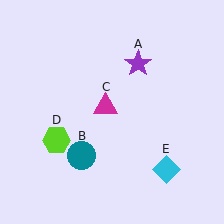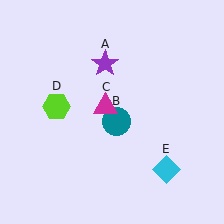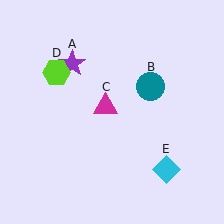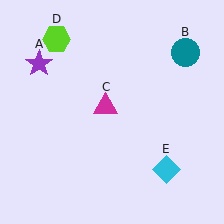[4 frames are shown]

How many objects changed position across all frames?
3 objects changed position: purple star (object A), teal circle (object B), lime hexagon (object D).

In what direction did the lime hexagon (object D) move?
The lime hexagon (object D) moved up.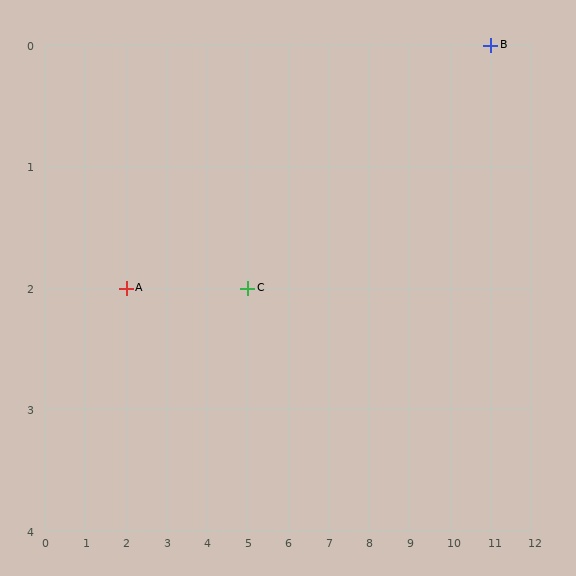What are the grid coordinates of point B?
Point B is at grid coordinates (11, 0).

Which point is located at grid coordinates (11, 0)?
Point B is at (11, 0).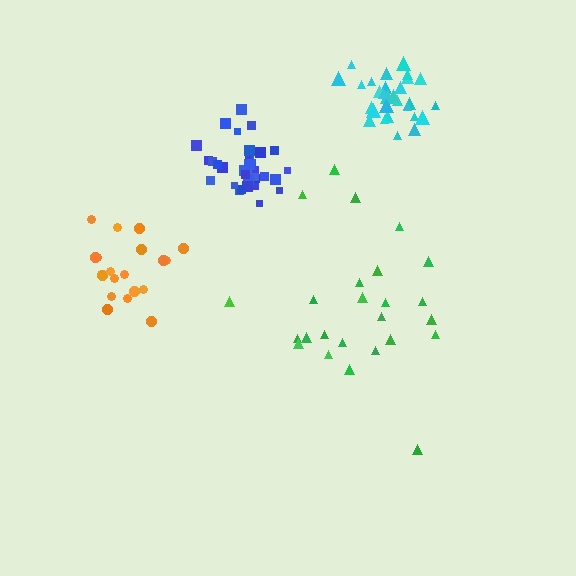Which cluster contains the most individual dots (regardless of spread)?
Blue (33).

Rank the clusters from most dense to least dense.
cyan, blue, orange, green.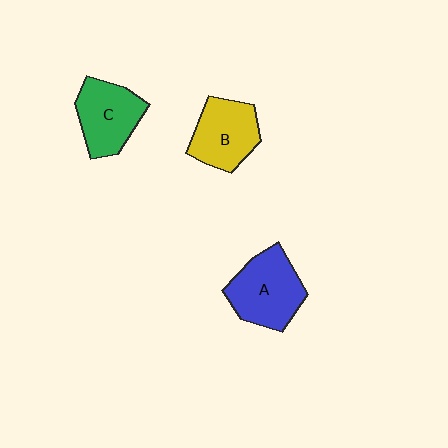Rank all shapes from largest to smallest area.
From largest to smallest: A (blue), C (green), B (yellow).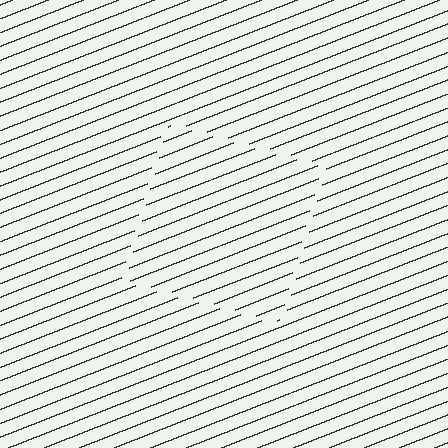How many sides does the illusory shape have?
4 sides — the line-ends trace a square.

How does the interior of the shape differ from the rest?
The interior of the shape contains the same grating, shifted by half a period — the contour is defined by the phase discontinuity where line-ends from the inner and outer gratings abut.